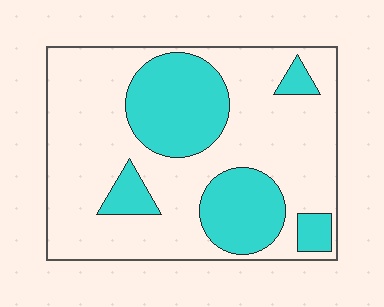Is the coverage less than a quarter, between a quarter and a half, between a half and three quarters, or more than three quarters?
Between a quarter and a half.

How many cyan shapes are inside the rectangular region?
5.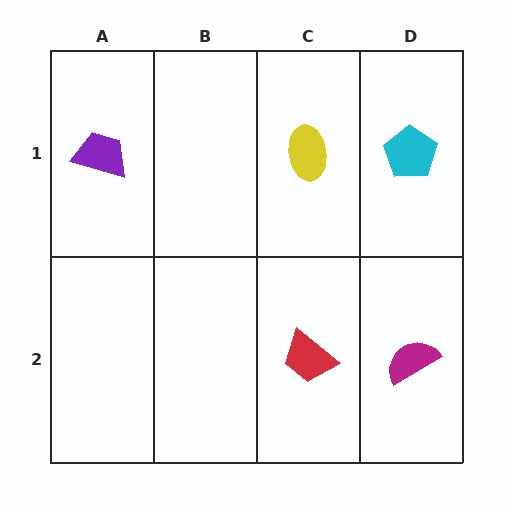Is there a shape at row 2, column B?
No, that cell is empty.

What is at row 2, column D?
A magenta semicircle.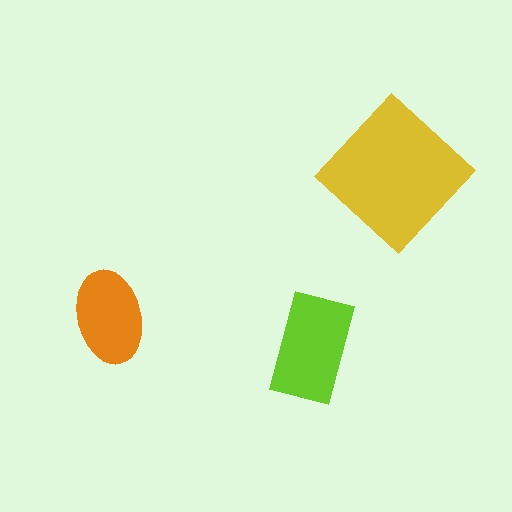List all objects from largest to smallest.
The yellow diamond, the lime rectangle, the orange ellipse.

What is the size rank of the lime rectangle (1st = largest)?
2nd.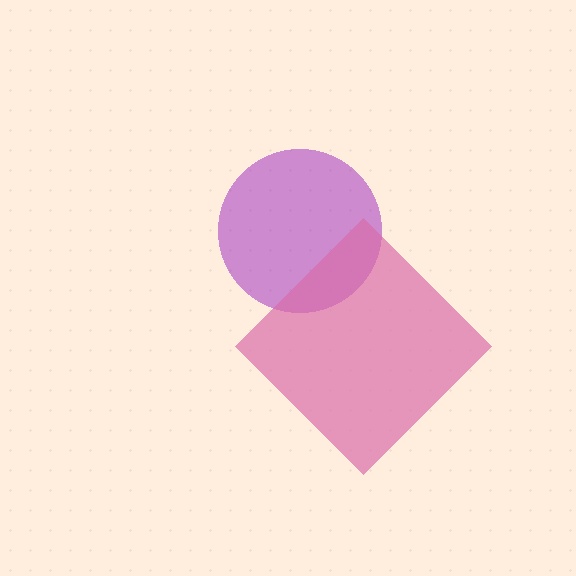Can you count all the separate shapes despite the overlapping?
Yes, there are 2 separate shapes.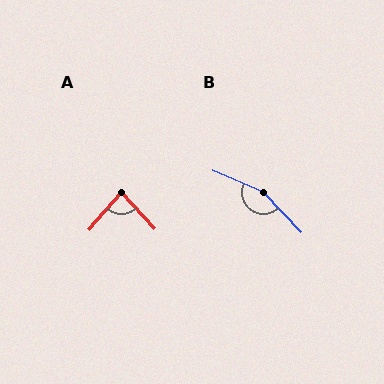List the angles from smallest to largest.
A (83°), B (157°).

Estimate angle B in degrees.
Approximately 157 degrees.